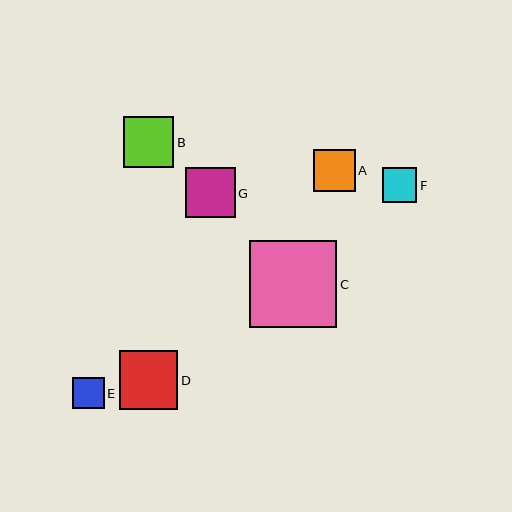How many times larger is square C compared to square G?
Square C is approximately 1.7 times the size of square G.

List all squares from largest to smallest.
From largest to smallest: C, D, B, G, A, F, E.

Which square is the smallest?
Square E is the smallest with a size of approximately 31 pixels.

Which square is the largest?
Square C is the largest with a size of approximately 87 pixels.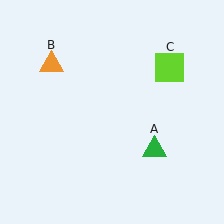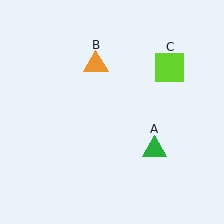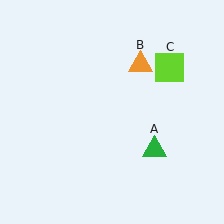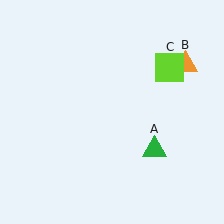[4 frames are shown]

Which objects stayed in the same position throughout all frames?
Green triangle (object A) and lime square (object C) remained stationary.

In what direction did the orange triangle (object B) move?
The orange triangle (object B) moved right.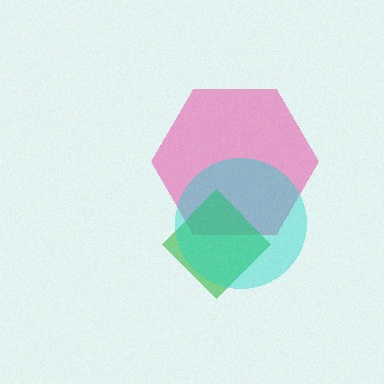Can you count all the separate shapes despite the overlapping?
Yes, there are 3 separate shapes.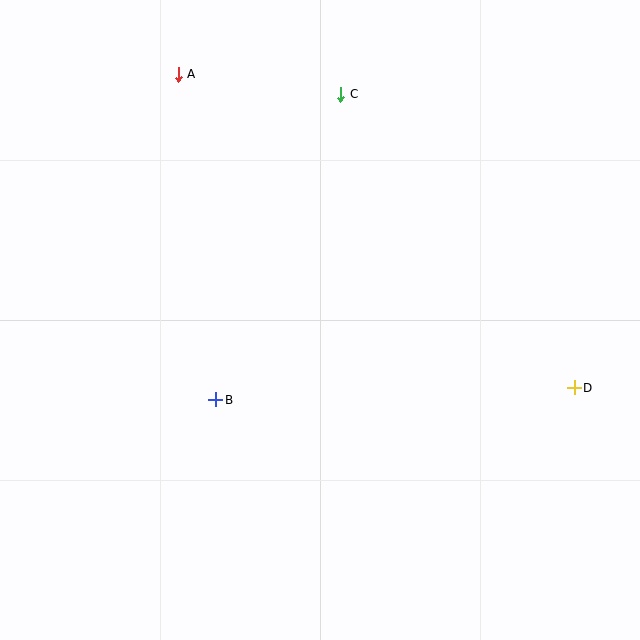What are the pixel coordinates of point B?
Point B is at (216, 400).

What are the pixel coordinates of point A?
Point A is at (178, 74).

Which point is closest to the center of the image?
Point B at (216, 400) is closest to the center.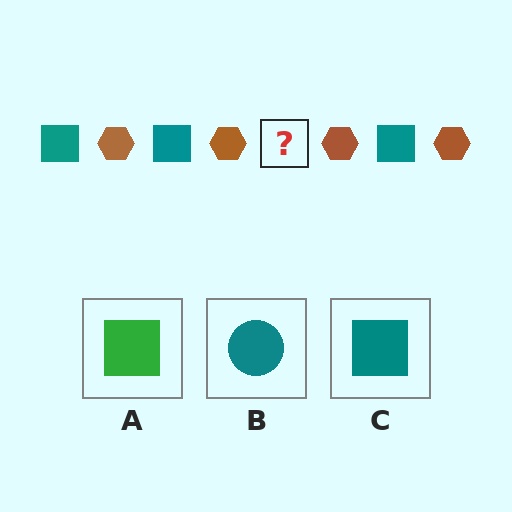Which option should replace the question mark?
Option C.